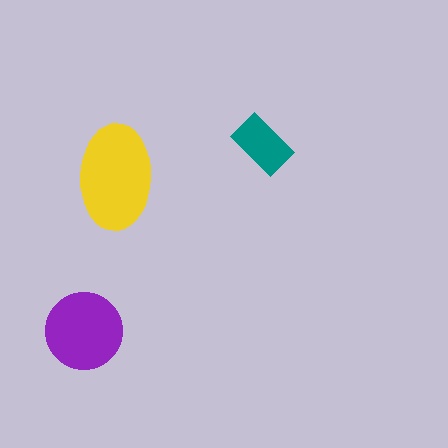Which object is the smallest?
The teal rectangle.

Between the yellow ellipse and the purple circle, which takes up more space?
The yellow ellipse.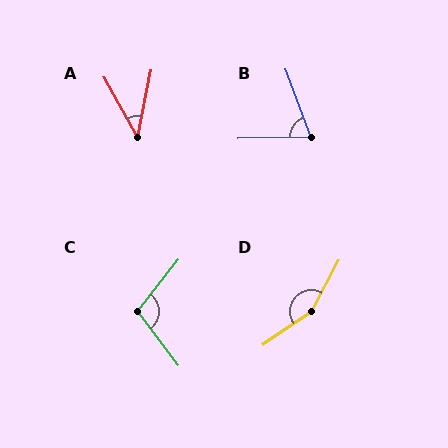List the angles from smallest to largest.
A (41°), B (71°), C (104°), D (153°).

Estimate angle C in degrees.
Approximately 104 degrees.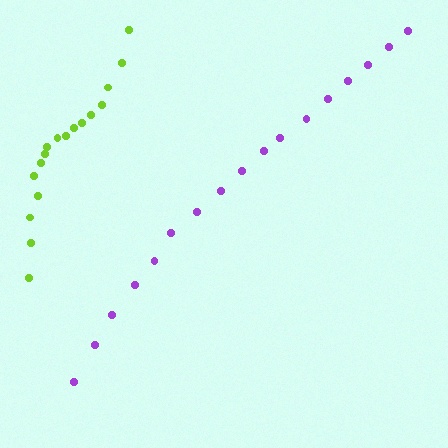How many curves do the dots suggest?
There are 2 distinct paths.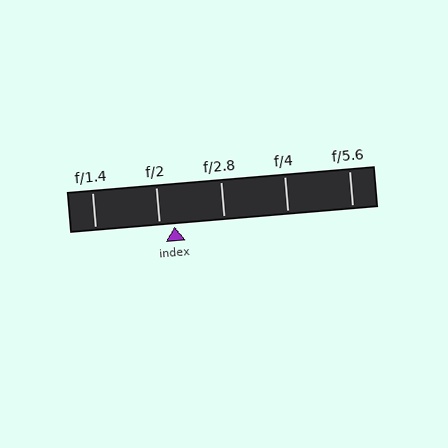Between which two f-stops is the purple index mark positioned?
The index mark is between f/2 and f/2.8.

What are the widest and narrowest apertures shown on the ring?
The widest aperture shown is f/1.4 and the narrowest is f/5.6.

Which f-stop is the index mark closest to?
The index mark is closest to f/2.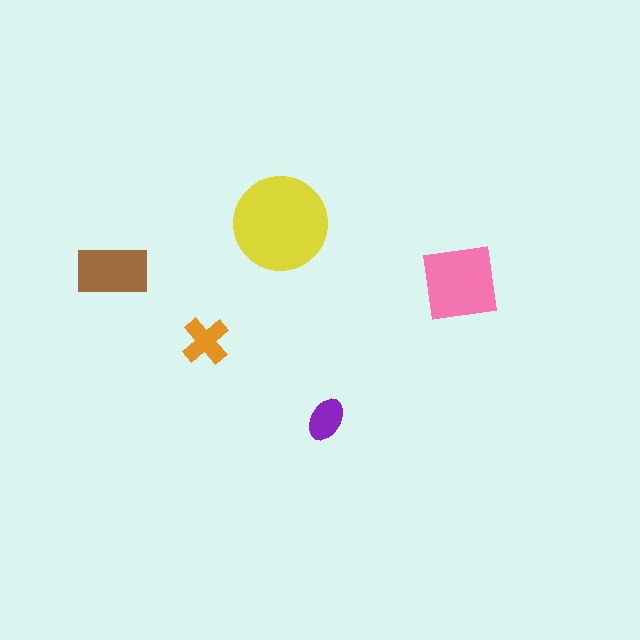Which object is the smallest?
The purple ellipse.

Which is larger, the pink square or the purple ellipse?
The pink square.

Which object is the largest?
The yellow circle.